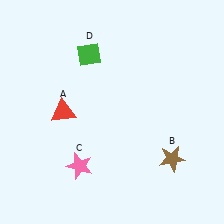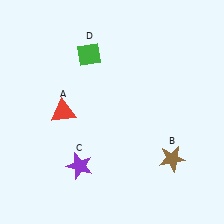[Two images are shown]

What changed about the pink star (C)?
In Image 1, C is pink. In Image 2, it changed to purple.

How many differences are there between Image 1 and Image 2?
There is 1 difference between the two images.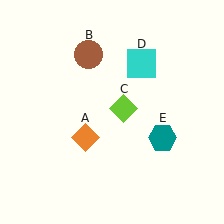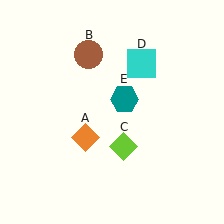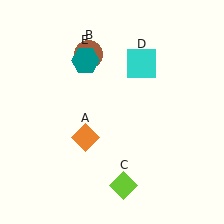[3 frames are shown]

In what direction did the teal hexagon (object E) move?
The teal hexagon (object E) moved up and to the left.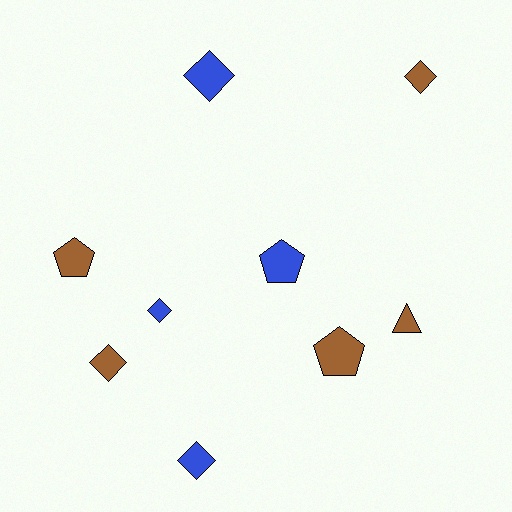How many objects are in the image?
There are 9 objects.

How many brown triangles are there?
There is 1 brown triangle.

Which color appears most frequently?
Brown, with 5 objects.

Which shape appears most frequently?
Diamond, with 5 objects.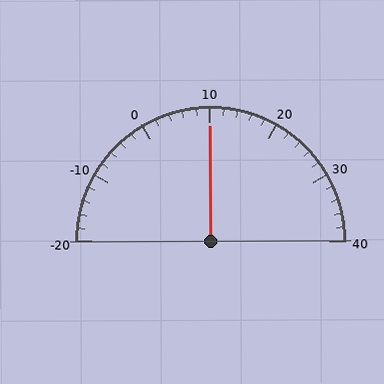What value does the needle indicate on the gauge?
The needle indicates approximately 10.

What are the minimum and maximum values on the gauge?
The gauge ranges from -20 to 40.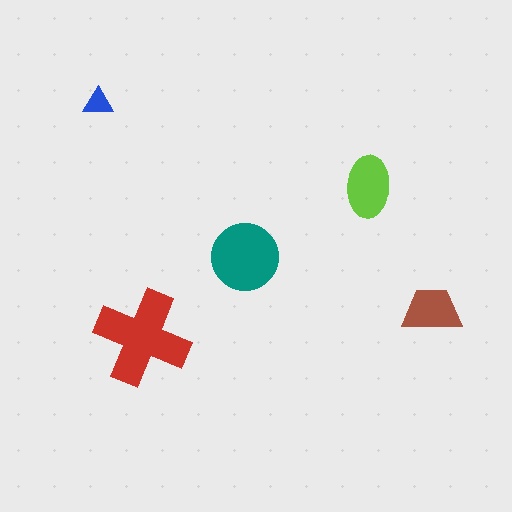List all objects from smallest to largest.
The blue triangle, the brown trapezoid, the lime ellipse, the teal circle, the red cross.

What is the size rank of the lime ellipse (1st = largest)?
3rd.